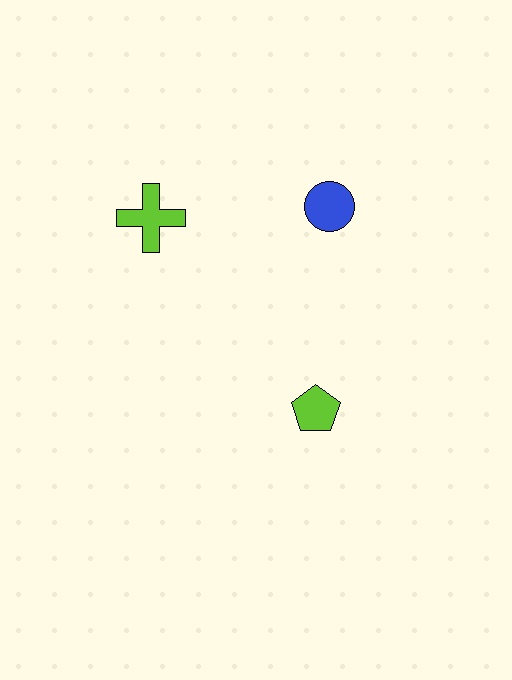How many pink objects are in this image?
There are no pink objects.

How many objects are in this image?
There are 3 objects.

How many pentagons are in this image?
There is 1 pentagon.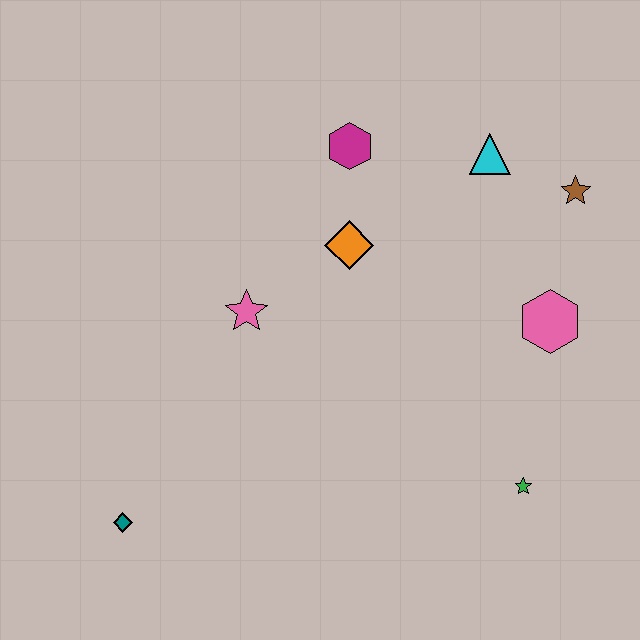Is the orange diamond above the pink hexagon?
Yes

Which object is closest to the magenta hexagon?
The orange diamond is closest to the magenta hexagon.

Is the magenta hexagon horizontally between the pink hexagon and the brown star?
No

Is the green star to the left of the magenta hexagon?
No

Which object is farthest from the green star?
The teal diamond is farthest from the green star.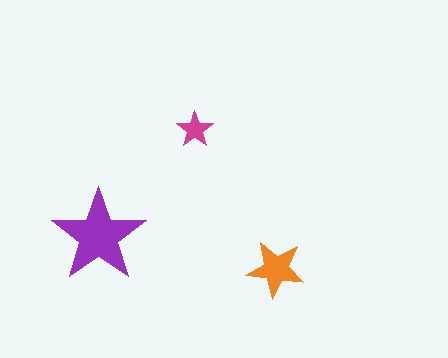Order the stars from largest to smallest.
the purple one, the orange one, the magenta one.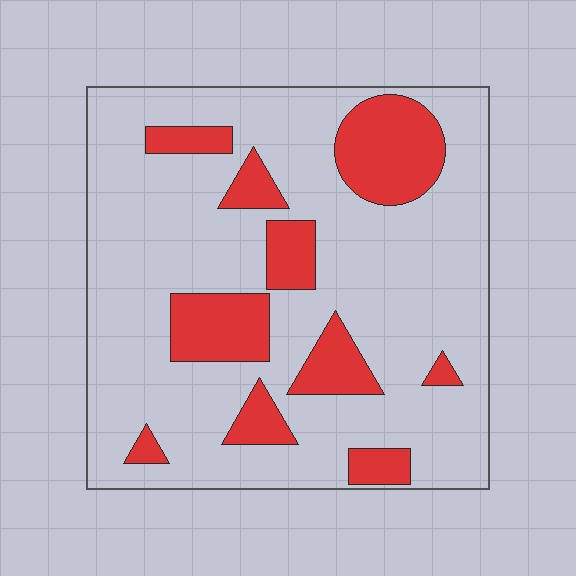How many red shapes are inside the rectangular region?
10.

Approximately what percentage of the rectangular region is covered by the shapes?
Approximately 20%.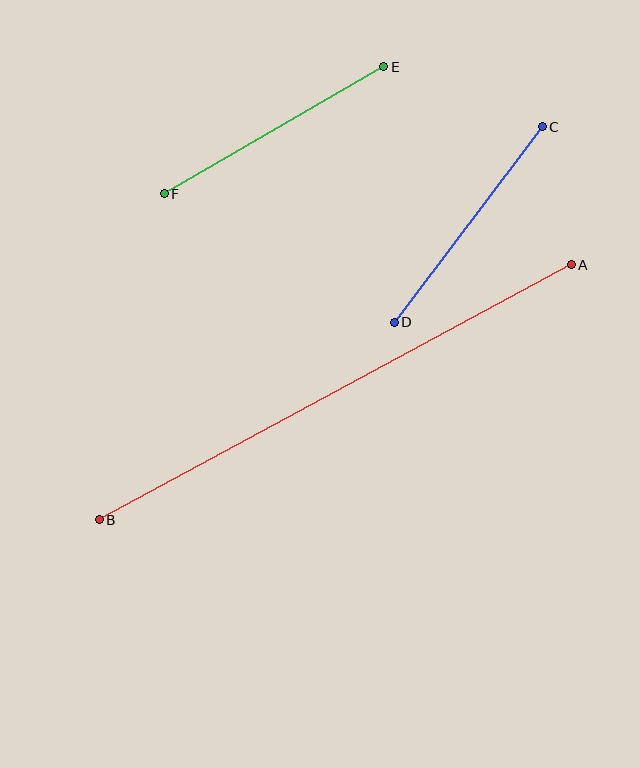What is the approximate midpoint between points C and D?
The midpoint is at approximately (468, 224) pixels.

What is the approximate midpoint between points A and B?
The midpoint is at approximately (335, 392) pixels.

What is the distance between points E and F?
The distance is approximately 254 pixels.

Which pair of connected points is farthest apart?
Points A and B are farthest apart.